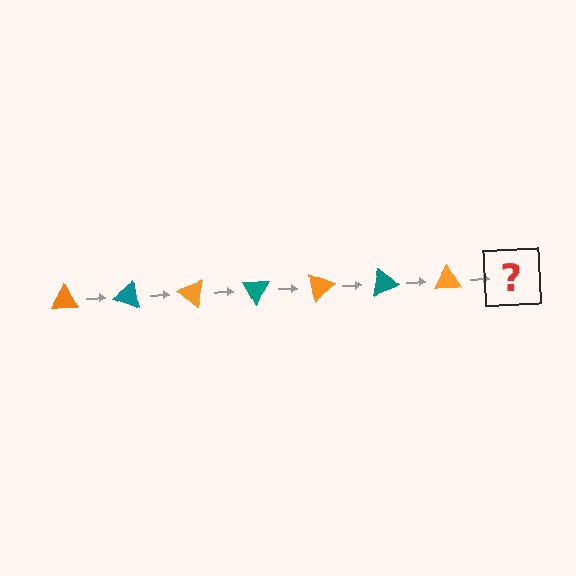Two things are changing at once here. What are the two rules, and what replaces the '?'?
The two rules are that it rotates 20 degrees each step and the color cycles through orange and teal. The '?' should be a teal triangle, rotated 140 degrees from the start.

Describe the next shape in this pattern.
It should be a teal triangle, rotated 140 degrees from the start.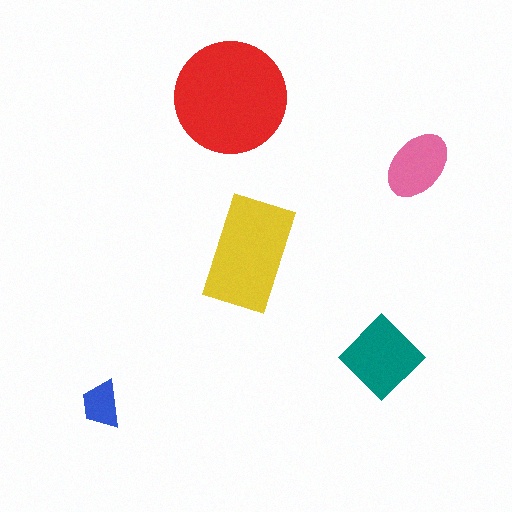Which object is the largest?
The red circle.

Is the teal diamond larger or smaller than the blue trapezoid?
Larger.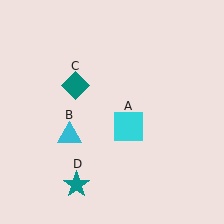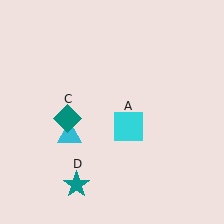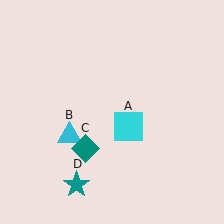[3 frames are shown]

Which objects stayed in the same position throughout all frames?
Cyan square (object A) and cyan triangle (object B) and teal star (object D) remained stationary.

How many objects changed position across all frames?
1 object changed position: teal diamond (object C).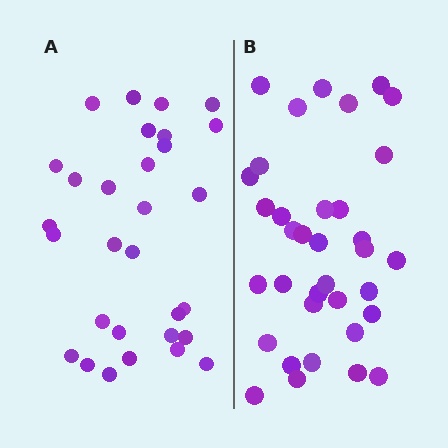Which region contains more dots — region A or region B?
Region B (the right region) has more dots.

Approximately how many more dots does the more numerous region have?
Region B has about 5 more dots than region A.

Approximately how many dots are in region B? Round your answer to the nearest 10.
About 40 dots. (The exact count is 35, which rounds to 40.)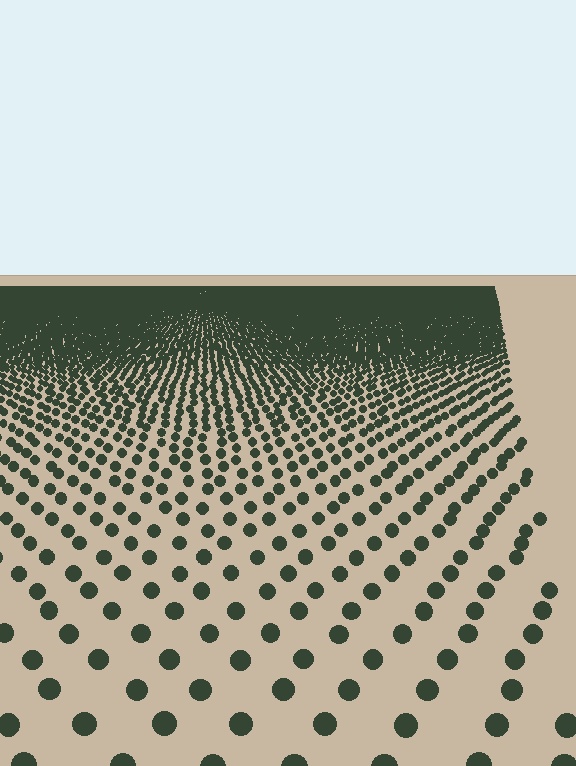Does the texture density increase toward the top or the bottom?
Density increases toward the top.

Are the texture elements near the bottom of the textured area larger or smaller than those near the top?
Larger. Near the bottom, elements are closer to the viewer and appear at a bigger on-screen size.